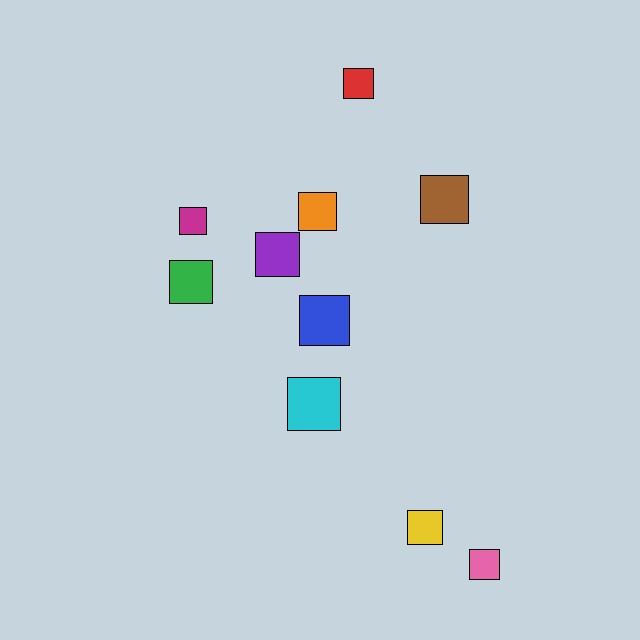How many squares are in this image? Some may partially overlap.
There are 10 squares.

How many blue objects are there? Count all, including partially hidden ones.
There is 1 blue object.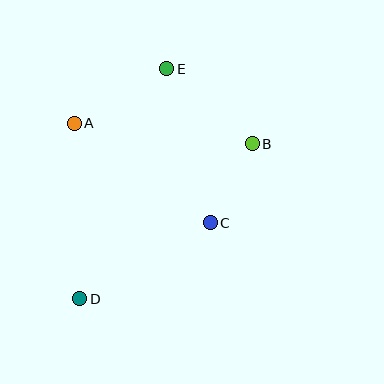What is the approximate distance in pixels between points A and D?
The distance between A and D is approximately 176 pixels.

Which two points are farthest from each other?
Points D and E are farthest from each other.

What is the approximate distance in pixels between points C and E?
The distance between C and E is approximately 160 pixels.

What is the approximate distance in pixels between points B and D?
The distance between B and D is approximately 232 pixels.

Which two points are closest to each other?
Points B and C are closest to each other.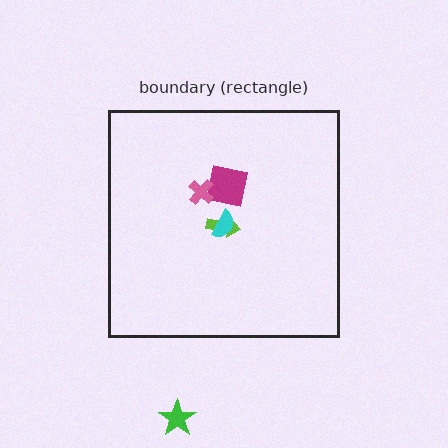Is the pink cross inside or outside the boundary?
Inside.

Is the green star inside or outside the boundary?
Outside.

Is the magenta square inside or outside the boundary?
Inside.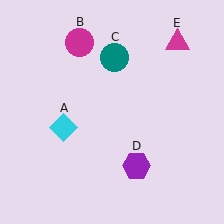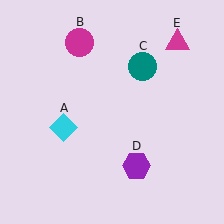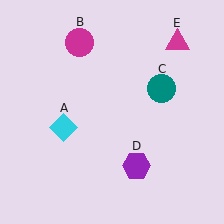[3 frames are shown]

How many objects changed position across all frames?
1 object changed position: teal circle (object C).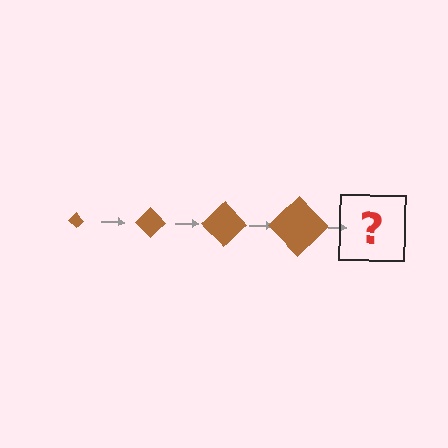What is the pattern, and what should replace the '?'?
The pattern is that the diamond gets progressively larger each step. The '?' should be a brown diamond, larger than the previous one.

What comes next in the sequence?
The next element should be a brown diamond, larger than the previous one.